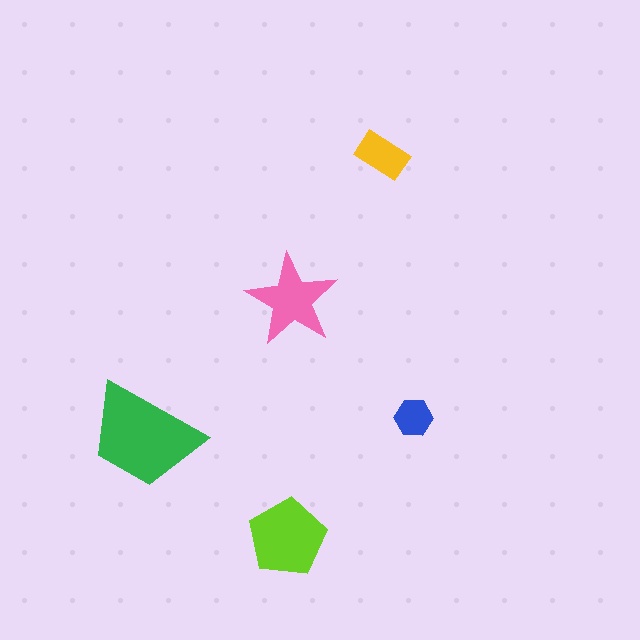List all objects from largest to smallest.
The green trapezoid, the lime pentagon, the pink star, the yellow rectangle, the blue hexagon.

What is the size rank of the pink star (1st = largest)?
3rd.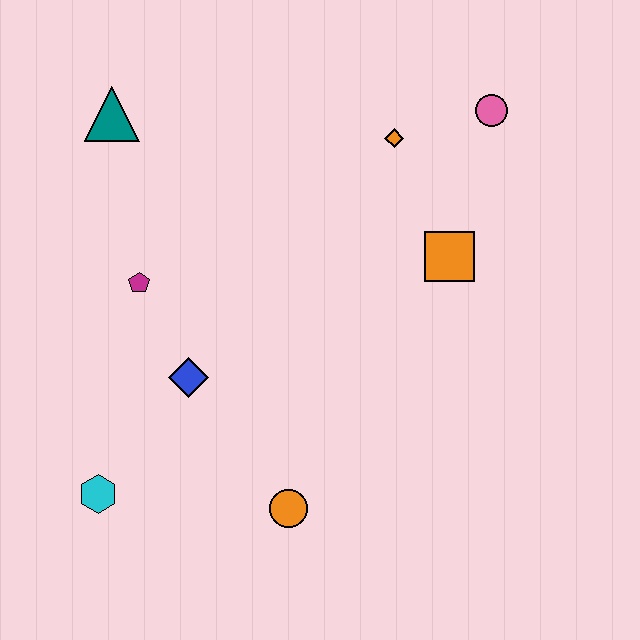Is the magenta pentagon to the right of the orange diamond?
No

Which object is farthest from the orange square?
The cyan hexagon is farthest from the orange square.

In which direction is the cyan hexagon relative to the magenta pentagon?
The cyan hexagon is below the magenta pentagon.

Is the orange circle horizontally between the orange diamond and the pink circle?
No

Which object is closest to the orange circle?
The blue diamond is closest to the orange circle.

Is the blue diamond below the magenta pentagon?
Yes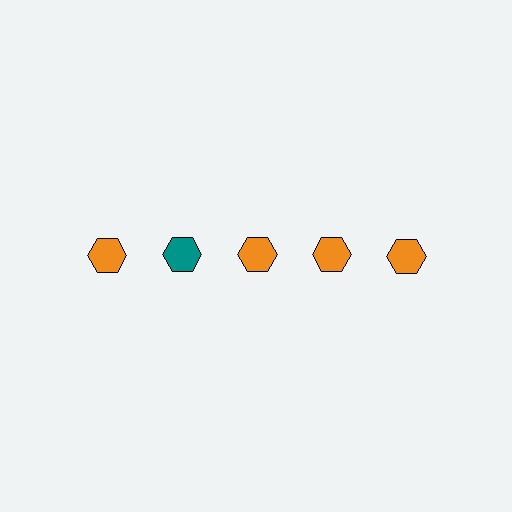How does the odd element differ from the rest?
It has a different color: teal instead of orange.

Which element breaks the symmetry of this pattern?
The teal hexagon in the top row, second from left column breaks the symmetry. All other shapes are orange hexagons.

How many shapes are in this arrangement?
There are 5 shapes arranged in a grid pattern.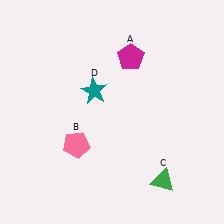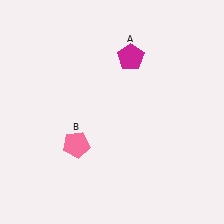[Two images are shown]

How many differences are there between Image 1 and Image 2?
There are 2 differences between the two images.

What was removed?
The green triangle (C), the teal star (D) were removed in Image 2.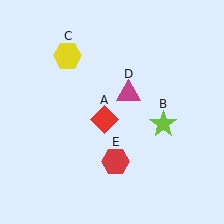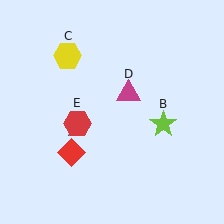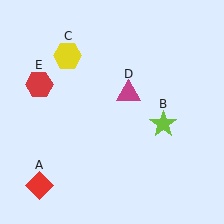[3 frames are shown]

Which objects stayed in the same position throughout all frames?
Lime star (object B) and yellow hexagon (object C) and magenta triangle (object D) remained stationary.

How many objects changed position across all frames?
2 objects changed position: red diamond (object A), red hexagon (object E).